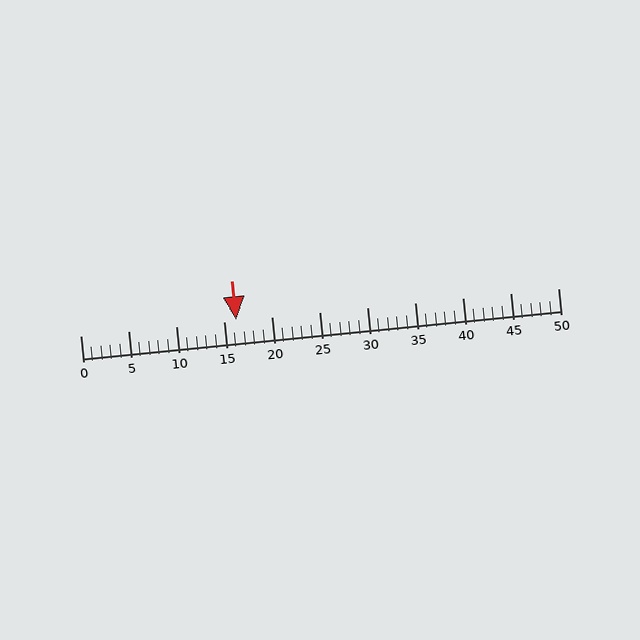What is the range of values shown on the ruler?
The ruler shows values from 0 to 50.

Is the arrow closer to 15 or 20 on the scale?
The arrow is closer to 15.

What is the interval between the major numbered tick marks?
The major tick marks are spaced 5 units apart.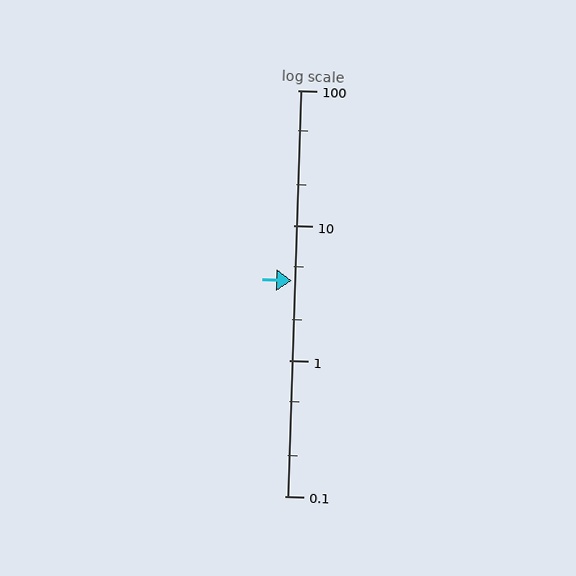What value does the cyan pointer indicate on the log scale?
The pointer indicates approximately 3.9.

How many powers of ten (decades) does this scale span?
The scale spans 3 decades, from 0.1 to 100.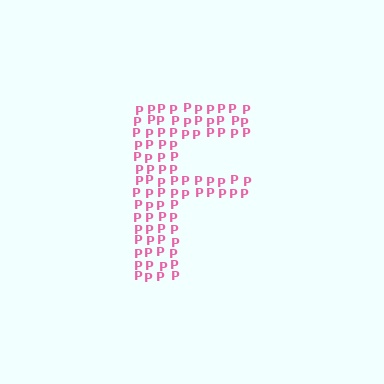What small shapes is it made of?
It is made of small letter P's.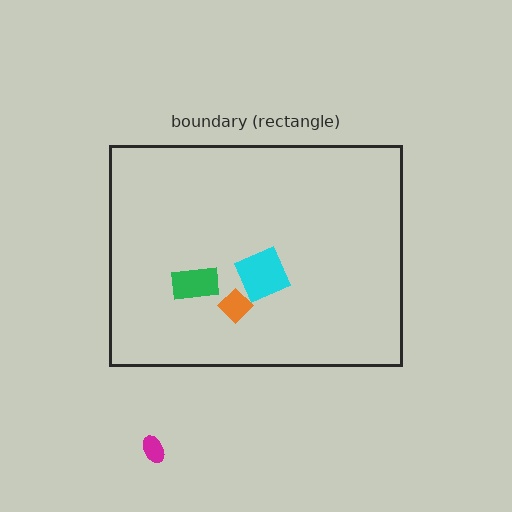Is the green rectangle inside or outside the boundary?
Inside.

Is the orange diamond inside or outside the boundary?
Inside.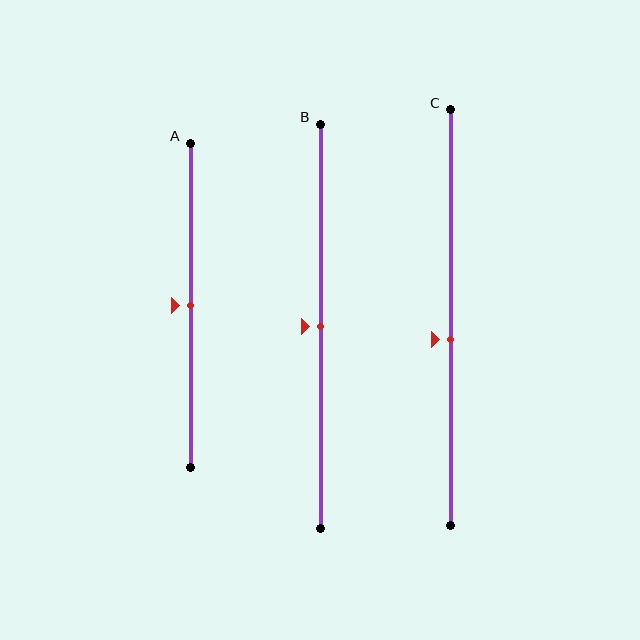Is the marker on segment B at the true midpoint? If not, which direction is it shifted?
Yes, the marker on segment B is at the true midpoint.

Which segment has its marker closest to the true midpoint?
Segment A has its marker closest to the true midpoint.